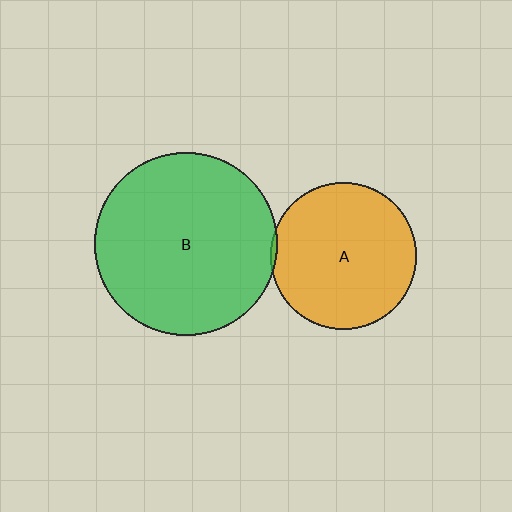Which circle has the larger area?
Circle B (green).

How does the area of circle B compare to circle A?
Approximately 1.6 times.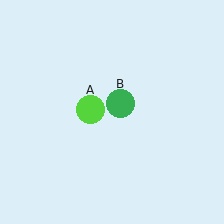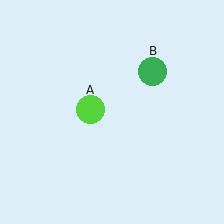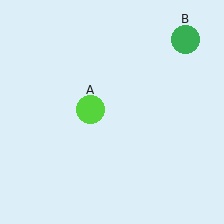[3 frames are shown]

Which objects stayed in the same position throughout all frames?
Lime circle (object A) remained stationary.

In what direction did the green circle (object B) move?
The green circle (object B) moved up and to the right.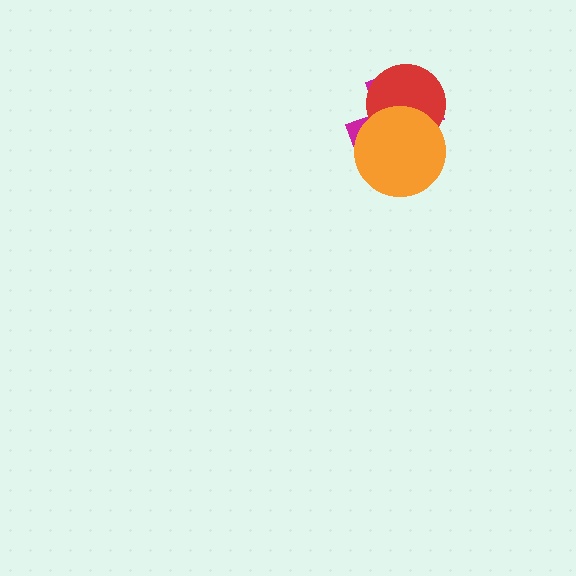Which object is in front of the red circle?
The orange circle is in front of the red circle.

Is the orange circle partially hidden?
No, no other shape covers it.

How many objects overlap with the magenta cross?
2 objects overlap with the magenta cross.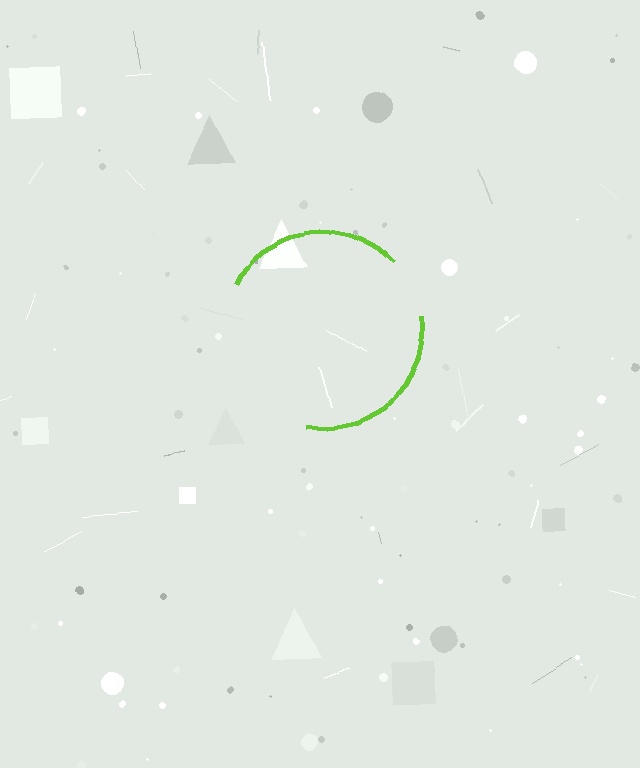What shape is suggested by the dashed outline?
The dashed outline suggests a circle.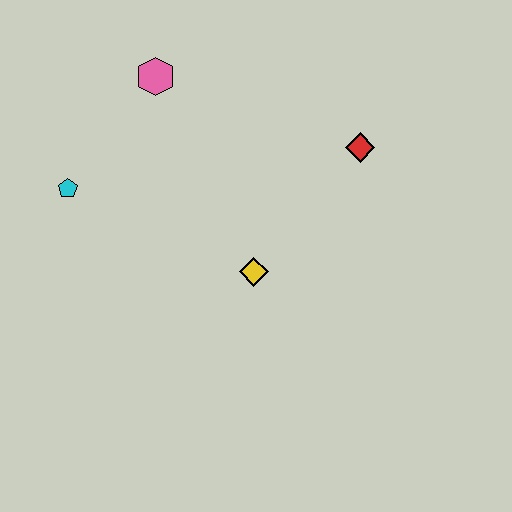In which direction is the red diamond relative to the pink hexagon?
The red diamond is to the right of the pink hexagon.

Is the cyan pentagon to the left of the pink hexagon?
Yes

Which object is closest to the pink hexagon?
The cyan pentagon is closest to the pink hexagon.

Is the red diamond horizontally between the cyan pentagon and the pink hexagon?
No